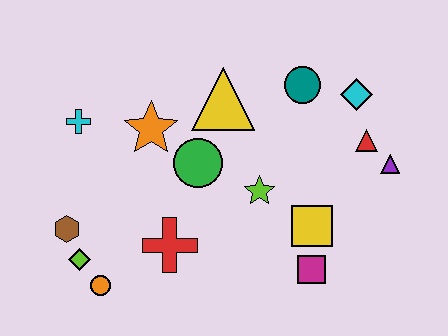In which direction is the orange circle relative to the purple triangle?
The orange circle is to the left of the purple triangle.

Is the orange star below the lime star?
No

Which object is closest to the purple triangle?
The red triangle is closest to the purple triangle.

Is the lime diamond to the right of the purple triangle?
No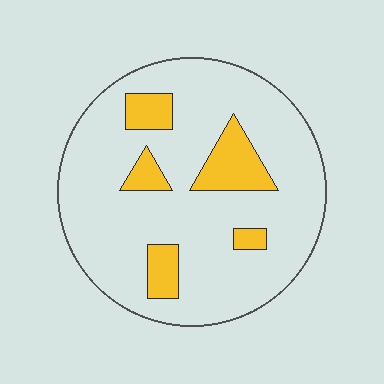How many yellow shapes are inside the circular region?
5.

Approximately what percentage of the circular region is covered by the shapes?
Approximately 15%.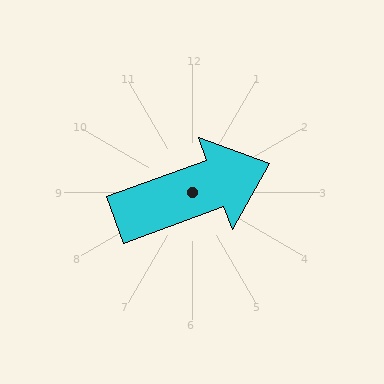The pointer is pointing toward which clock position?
Roughly 2 o'clock.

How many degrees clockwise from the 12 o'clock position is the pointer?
Approximately 70 degrees.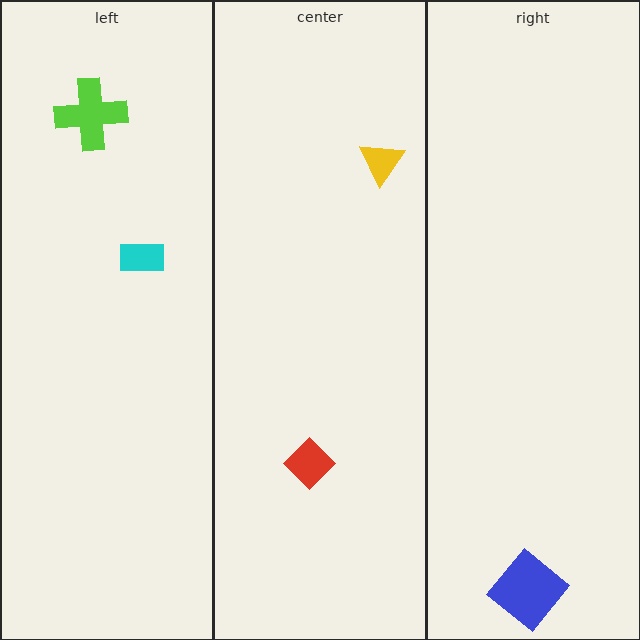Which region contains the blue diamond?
The right region.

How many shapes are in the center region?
2.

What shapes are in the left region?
The lime cross, the cyan rectangle.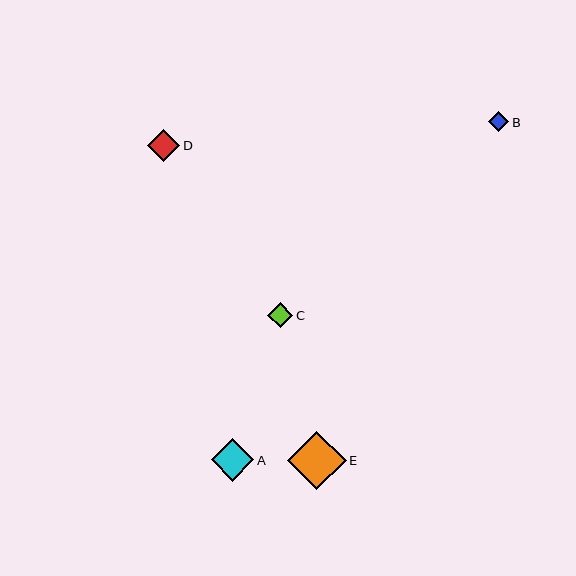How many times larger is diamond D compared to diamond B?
Diamond D is approximately 1.6 times the size of diamond B.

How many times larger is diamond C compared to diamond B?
Diamond C is approximately 1.3 times the size of diamond B.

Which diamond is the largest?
Diamond E is the largest with a size of approximately 59 pixels.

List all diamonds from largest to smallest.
From largest to smallest: E, A, D, C, B.